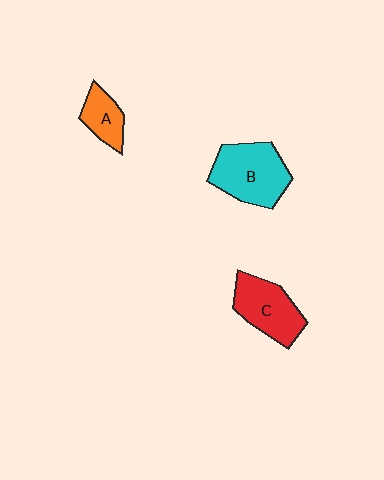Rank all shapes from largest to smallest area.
From largest to smallest: B (cyan), C (red), A (orange).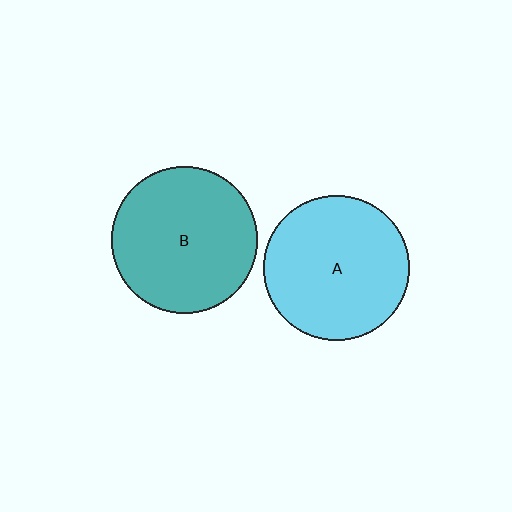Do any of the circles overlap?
No, none of the circles overlap.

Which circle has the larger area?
Circle B (teal).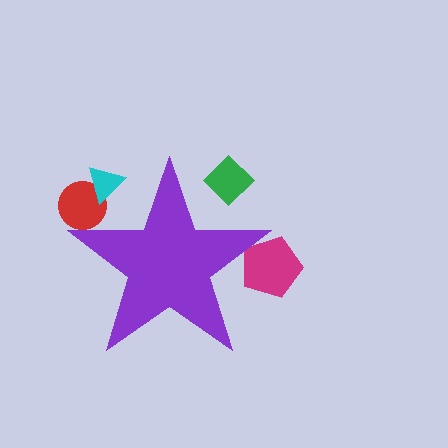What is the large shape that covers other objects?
A purple star.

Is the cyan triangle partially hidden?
Yes, the cyan triangle is partially hidden behind the purple star.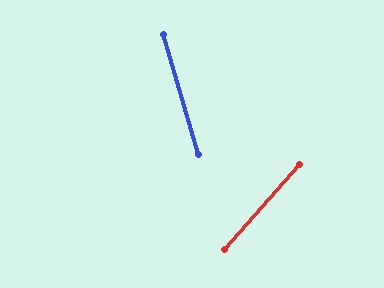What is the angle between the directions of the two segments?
Approximately 58 degrees.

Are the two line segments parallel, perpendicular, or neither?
Neither parallel nor perpendicular — they differ by about 58°.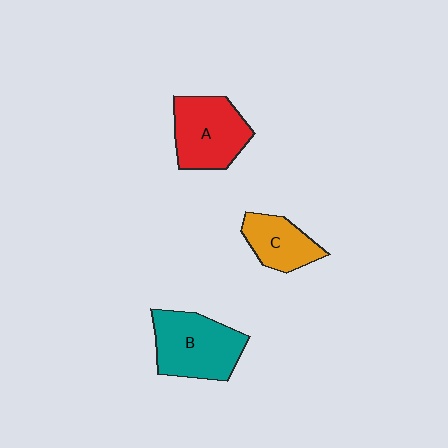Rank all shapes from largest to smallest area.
From largest to smallest: B (teal), A (red), C (orange).